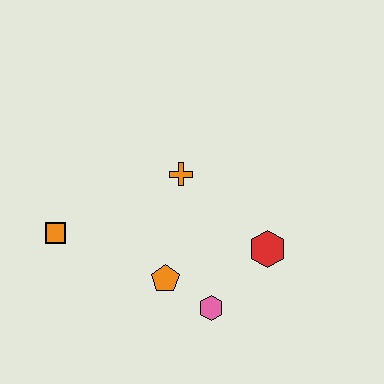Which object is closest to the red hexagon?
The pink hexagon is closest to the red hexagon.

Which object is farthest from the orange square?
The red hexagon is farthest from the orange square.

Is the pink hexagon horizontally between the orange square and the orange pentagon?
No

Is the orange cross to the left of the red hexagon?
Yes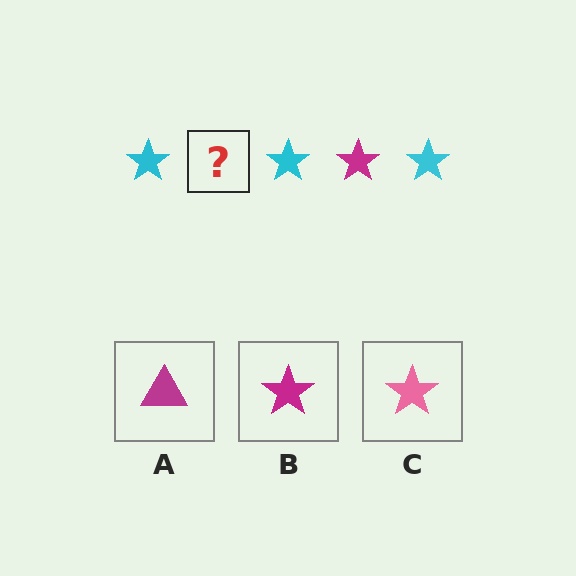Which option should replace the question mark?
Option B.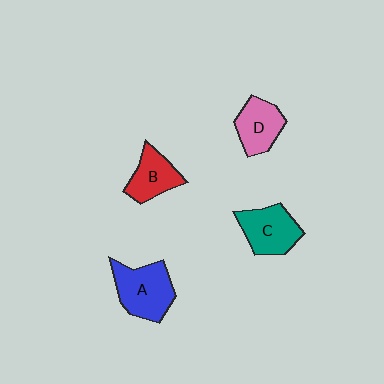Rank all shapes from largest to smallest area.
From largest to smallest: A (blue), C (teal), D (pink), B (red).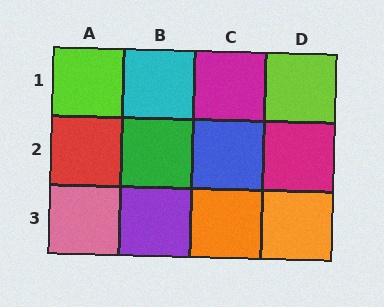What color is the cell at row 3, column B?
Purple.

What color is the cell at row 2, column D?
Magenta.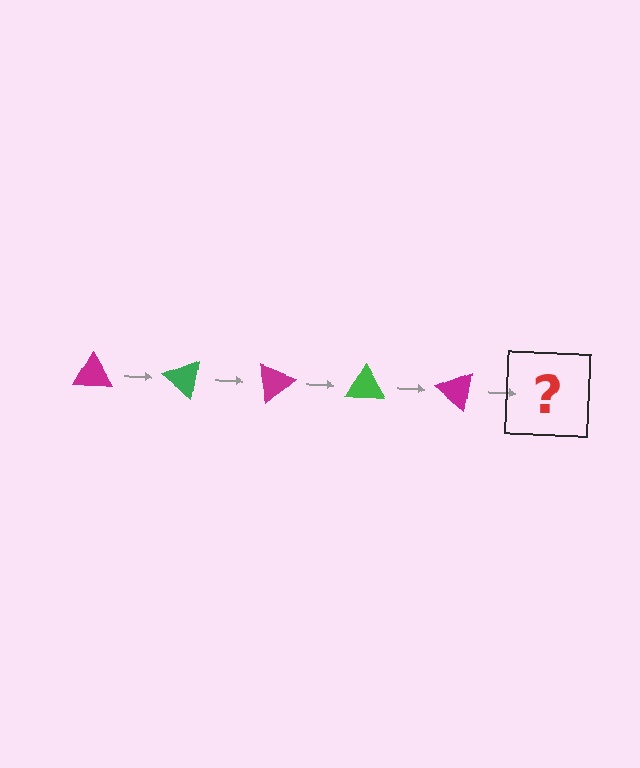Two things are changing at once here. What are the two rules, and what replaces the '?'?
The two rules are that it rotates 40 degrees each step and the color cycles through magenta and green. The '?' should be a green triangle, rotated 200 degrees from the start.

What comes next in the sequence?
The next element should be a green triangle, rotated 200 degrees from the start.